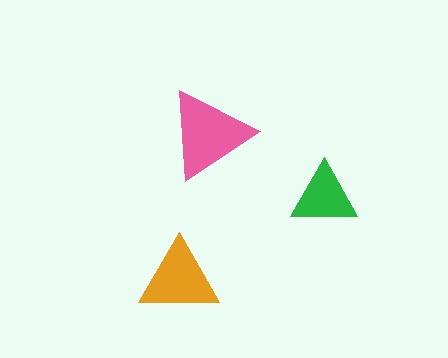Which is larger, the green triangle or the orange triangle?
The orange one.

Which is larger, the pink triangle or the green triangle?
The pink one.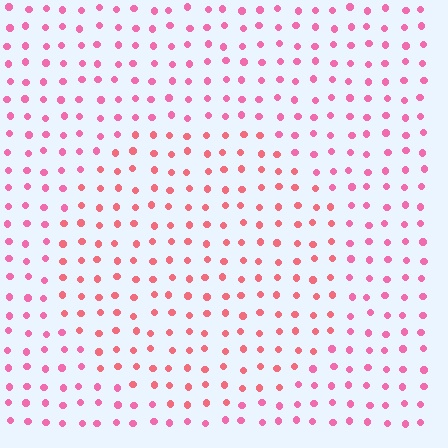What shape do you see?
I see a circle.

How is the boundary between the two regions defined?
The boundary is defined purely by a slight shift in hue (about 23 degrees). Spacing, size, and orientation are identical on both sides.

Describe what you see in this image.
The image is filled with small pink elements in a uniform arrangement. A circle-shaped region is visible where the elements are tinted to a slightly different hue, forming a subtle color boundary.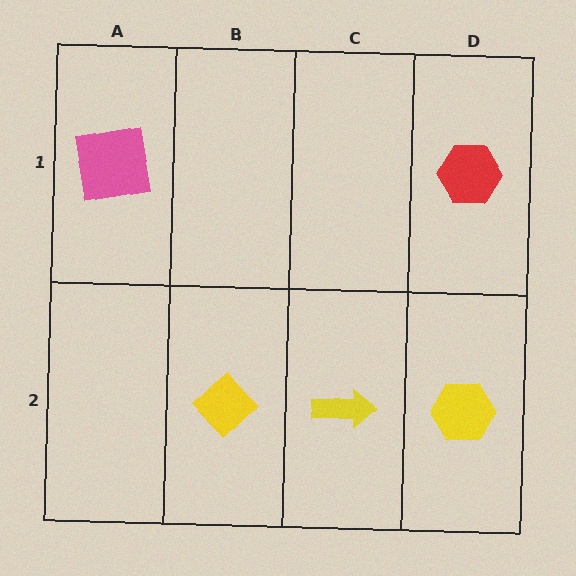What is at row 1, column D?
A red hexagon.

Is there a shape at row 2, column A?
No, that cell is empty.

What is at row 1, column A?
A pink square.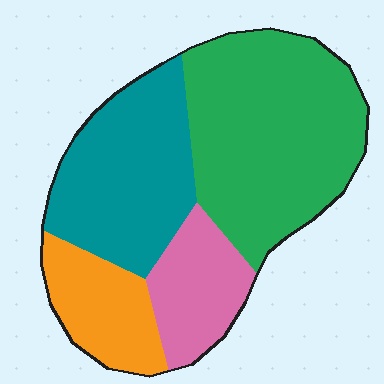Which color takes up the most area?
Green, at roughly 40%.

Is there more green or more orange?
Green.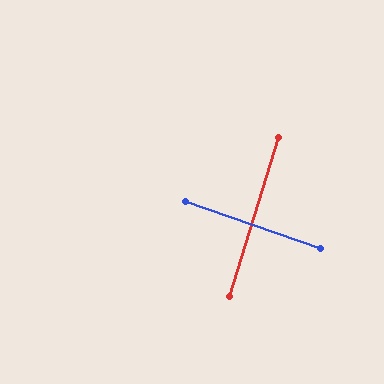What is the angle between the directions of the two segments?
Approximately 88 degrees.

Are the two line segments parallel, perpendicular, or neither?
Perpendicular — they meet at approximately 88°.